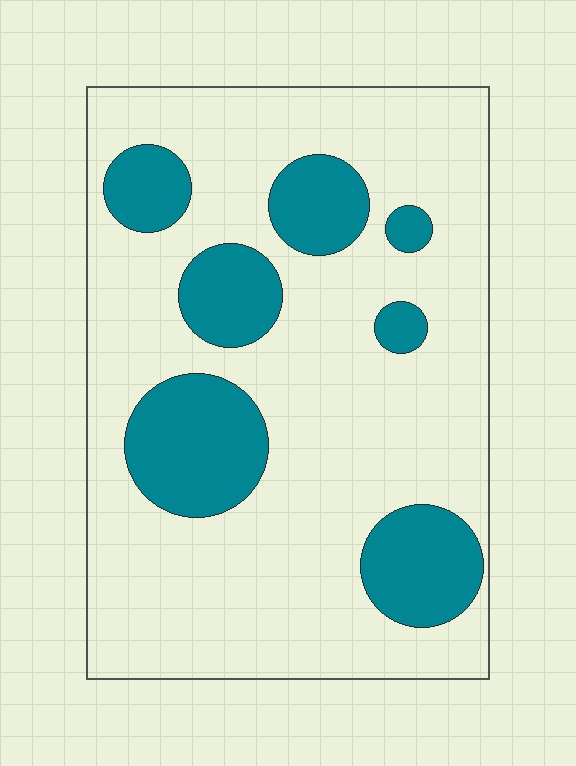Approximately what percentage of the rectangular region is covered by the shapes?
Approximately 25%.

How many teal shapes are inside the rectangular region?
7.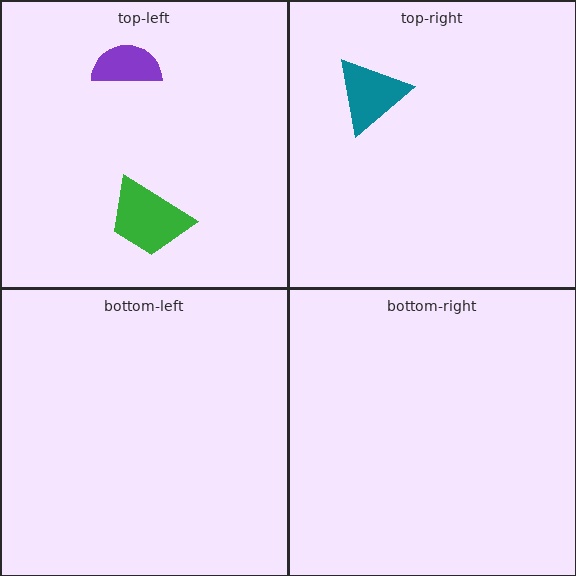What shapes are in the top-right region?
The teal triangle.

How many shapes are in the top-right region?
1.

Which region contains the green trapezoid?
The top-left region.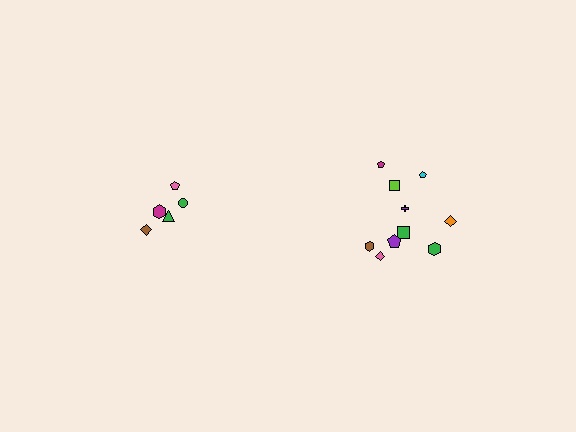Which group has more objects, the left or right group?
The right group.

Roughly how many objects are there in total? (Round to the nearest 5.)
Roughly 15 objects in total.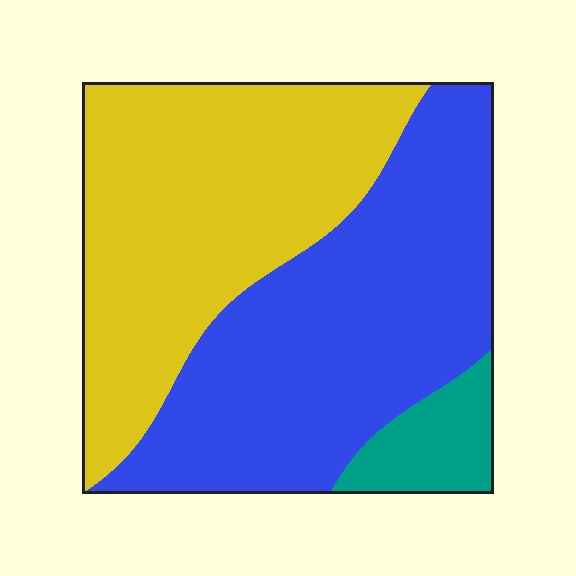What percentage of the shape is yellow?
Yellow takes up between a third and a half of the shape.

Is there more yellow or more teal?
Yellow.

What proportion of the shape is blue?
Blue covers around 50% of the shape.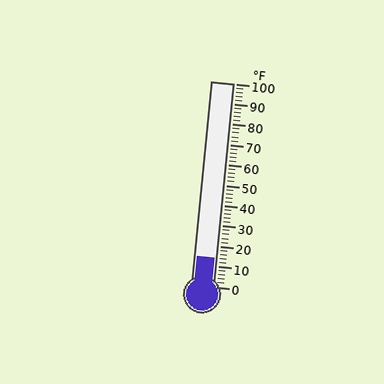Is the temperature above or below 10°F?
The temperature is above 10°F.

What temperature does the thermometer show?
The thermometer shows approximately 14°F.